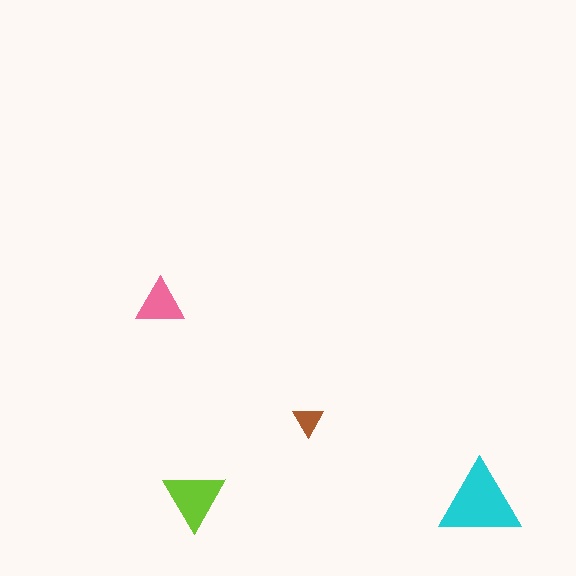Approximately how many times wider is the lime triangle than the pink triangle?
About 1.5 times wider.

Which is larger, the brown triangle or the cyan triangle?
The cyan one.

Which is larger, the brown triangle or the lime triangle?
The lime one.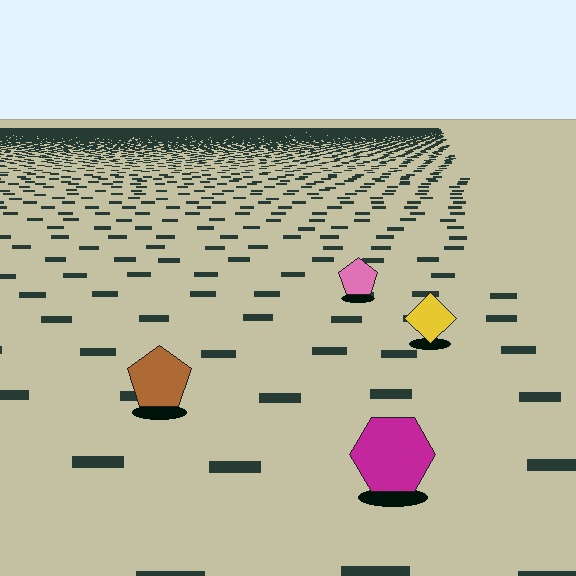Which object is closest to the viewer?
The magenta hexagon is closest. The texture marks near it are larger and more spread out.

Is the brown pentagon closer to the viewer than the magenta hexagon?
No. The magenta hexagon is closer — you can tell from the texture gradient: the ground texture is coarser near it.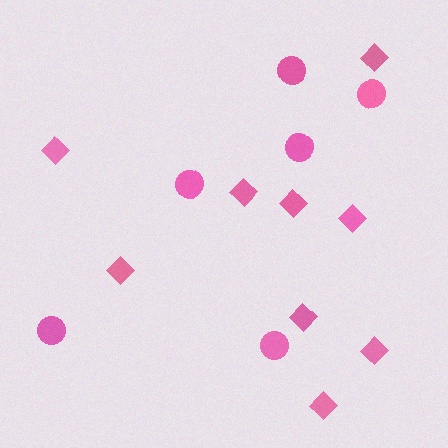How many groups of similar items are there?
There are 2 groups: one group of circles (6) and one group of diamonds (9).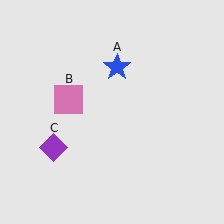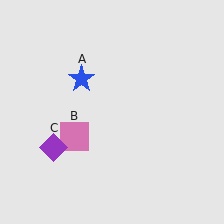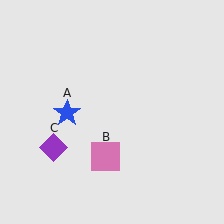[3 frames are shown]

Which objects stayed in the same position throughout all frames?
Purple diamond (object C) remained stationary.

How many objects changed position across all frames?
2 objects changed position: blue star (object A), pink square (object B).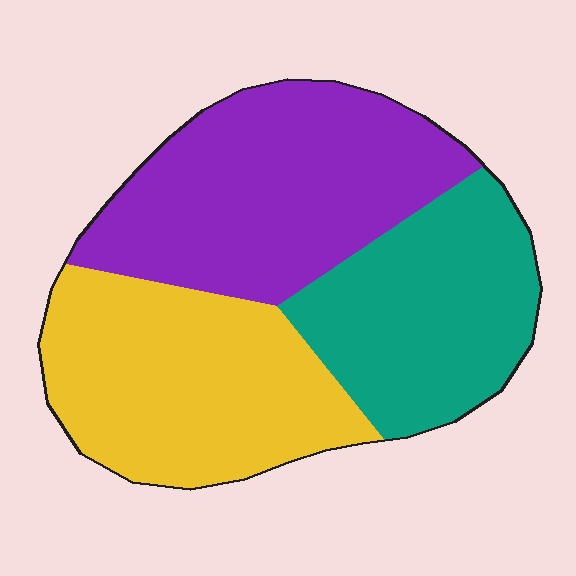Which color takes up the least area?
Teal, at roughly 30%.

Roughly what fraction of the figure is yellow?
Yellow takes up about one third (1/3) of the figure.